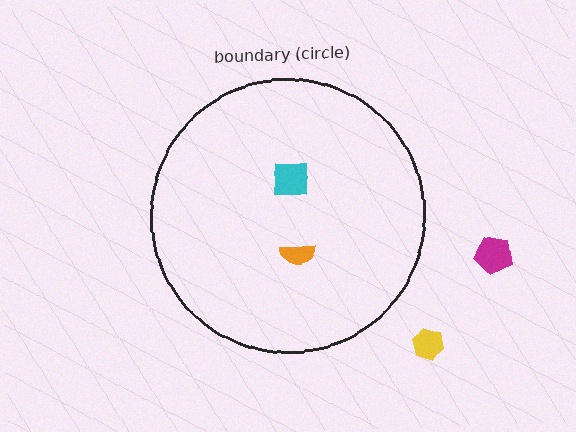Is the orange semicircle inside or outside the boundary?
Inside.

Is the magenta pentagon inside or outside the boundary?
Outside.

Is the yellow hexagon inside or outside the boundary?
Outside.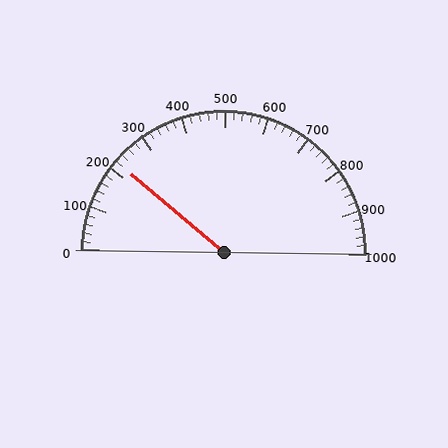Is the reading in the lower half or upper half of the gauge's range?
The reading is in the lower half of the range (0 to 1000).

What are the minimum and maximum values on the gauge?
The gauge ranges from 0 to 1000.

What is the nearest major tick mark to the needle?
The nearest major tick mark is 200.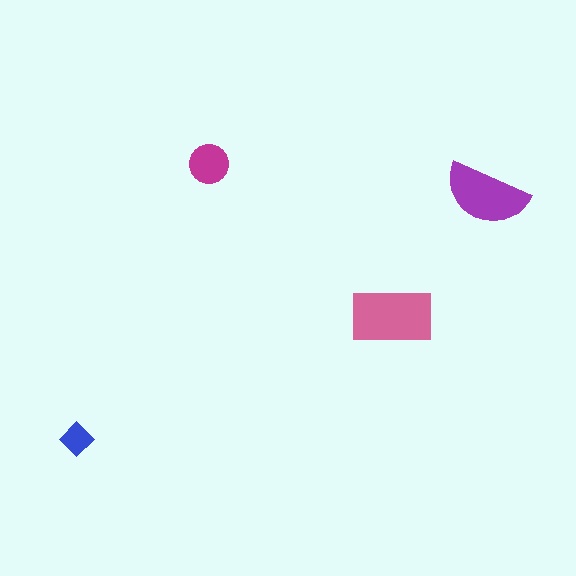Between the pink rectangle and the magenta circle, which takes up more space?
The pink rectangle.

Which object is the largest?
The pink rectangle.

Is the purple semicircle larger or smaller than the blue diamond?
Larger.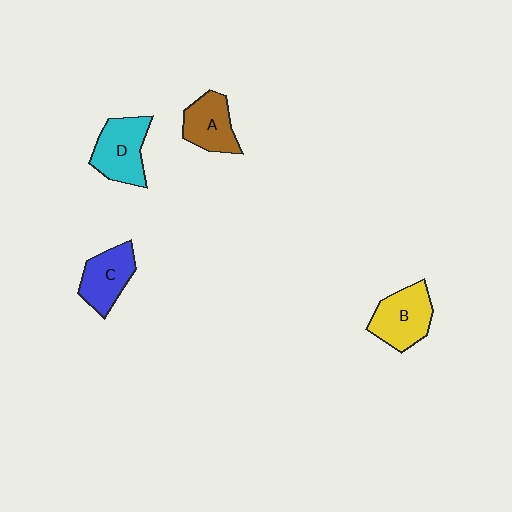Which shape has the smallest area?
Shape A (brown).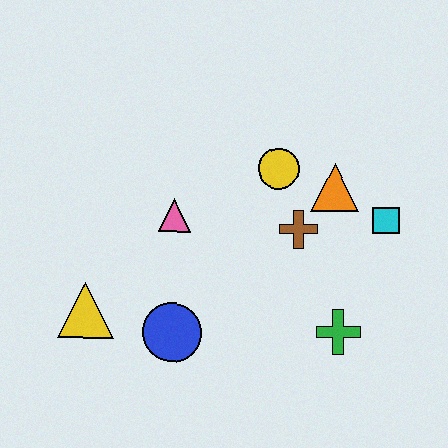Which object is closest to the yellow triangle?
The blue circle is closest to the yellow triangle.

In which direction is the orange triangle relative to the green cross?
The orange triangle is above the green cross.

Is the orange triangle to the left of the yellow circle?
No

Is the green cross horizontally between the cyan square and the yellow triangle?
Yes